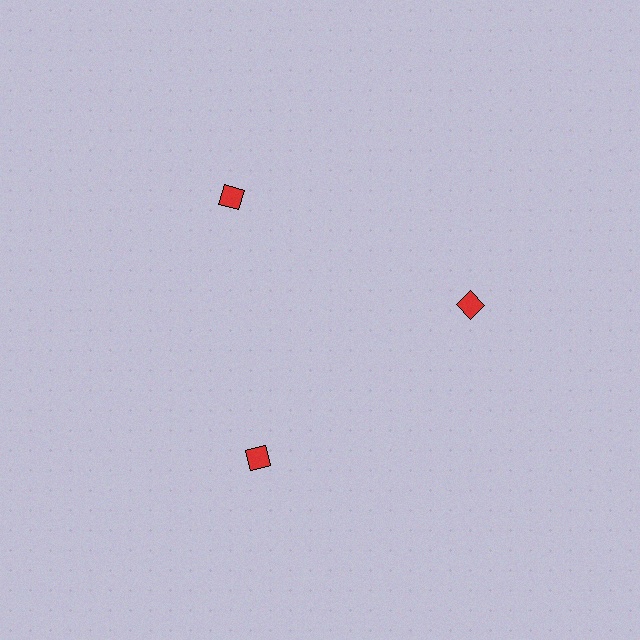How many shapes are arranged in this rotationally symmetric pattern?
There are 3 shapes, arranged in 3 groups of 1.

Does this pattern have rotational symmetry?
Yes, this pattern has 3-fold rotational symmetry. It looks the same after rotating 120 degrees around the center.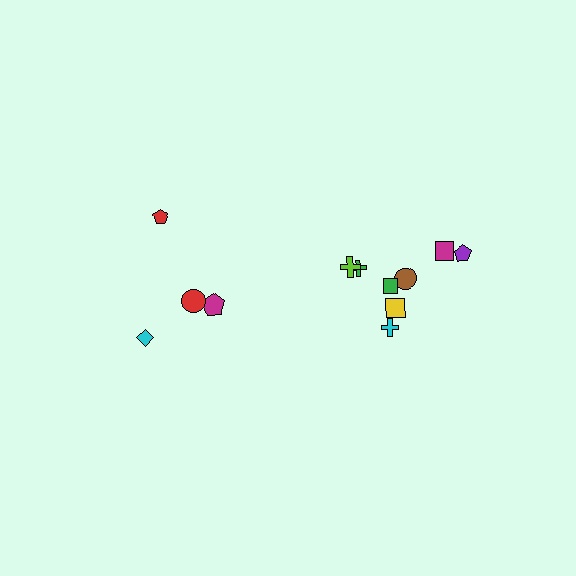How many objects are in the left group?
There are 4 objects.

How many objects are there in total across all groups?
There are 12 objects.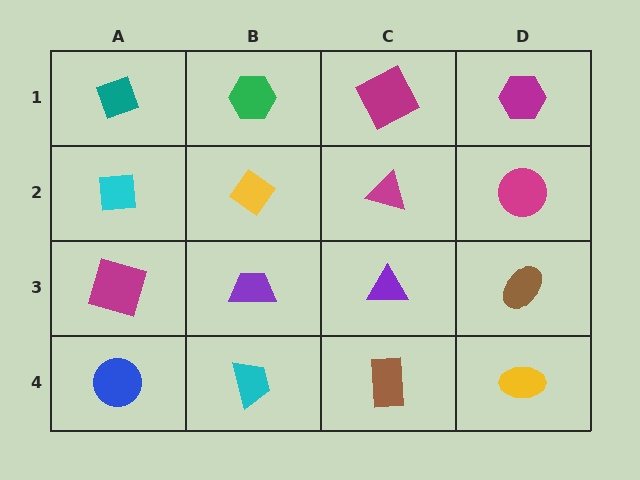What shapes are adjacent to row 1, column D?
A magenta circle (row 2, column D), a magenta square (row 1, column C).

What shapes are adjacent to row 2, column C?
A magenta square (row 1, column C), a purple triangle (row 3, column C), a yellow diamond (row 2, column B), a magenta circle (row 2, column D).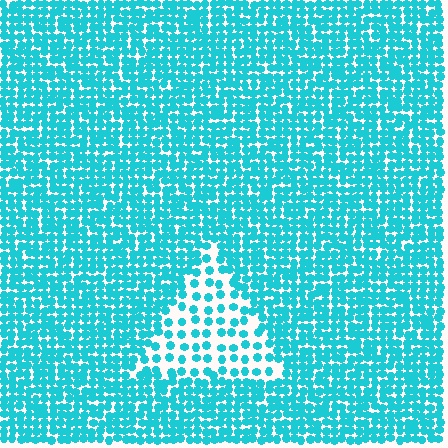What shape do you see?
I see a triangle.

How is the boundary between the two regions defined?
The boundary is defined by a change in element density (approximately 2.4x ratio). All elements are the same color, size, and shape.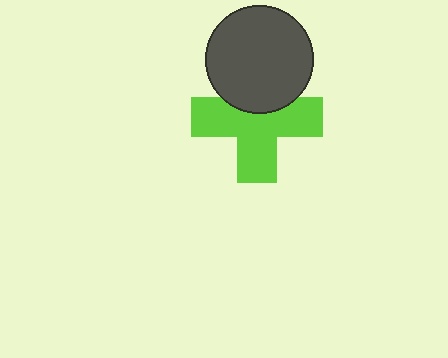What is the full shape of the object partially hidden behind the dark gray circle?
The partially hidden object is a lime cross.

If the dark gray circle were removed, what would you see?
You would see the complete lime cross.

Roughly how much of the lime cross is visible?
Most of it is visible (roughly 70%).